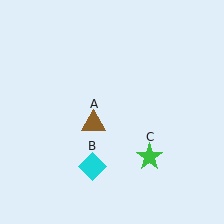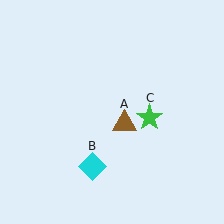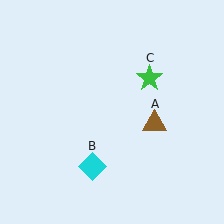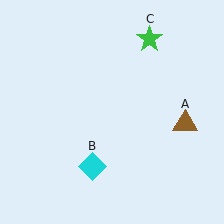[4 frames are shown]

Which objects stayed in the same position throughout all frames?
Cyan diamond (object B) remained stationary.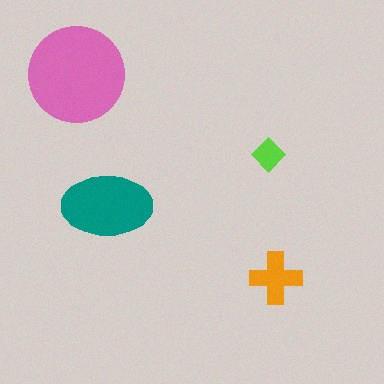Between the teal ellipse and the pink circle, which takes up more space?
The pink circle.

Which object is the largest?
The pink circle.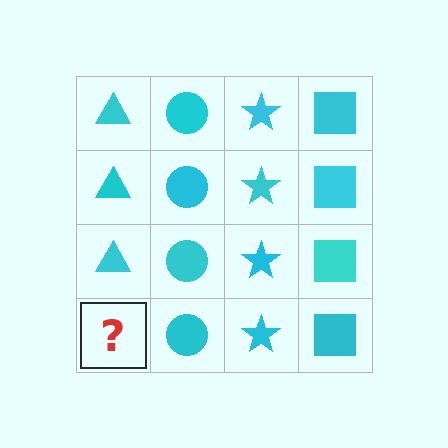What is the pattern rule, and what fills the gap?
The rule is that each column has a consistent shape. The gap should be filled with a cyan triangle.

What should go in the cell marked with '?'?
The missing cell should contain a cyan triangle.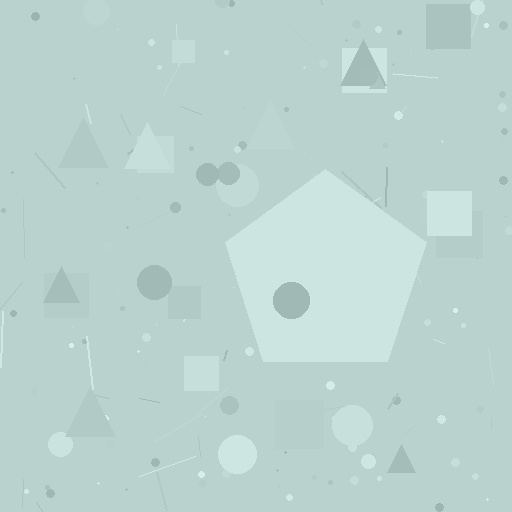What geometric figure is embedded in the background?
A pentagon is embedded in the background.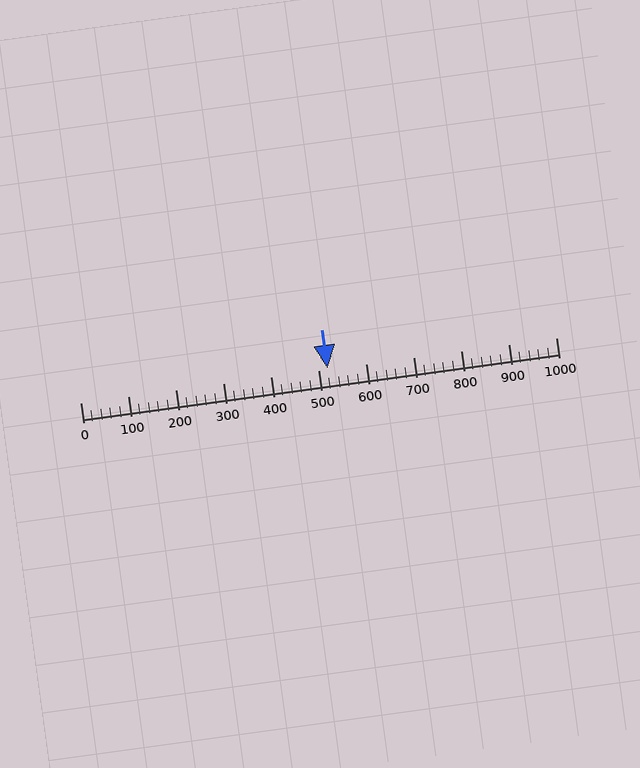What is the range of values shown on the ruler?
The ruler shows values from 0 to 1000.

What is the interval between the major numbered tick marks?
The major tick marks are spaced 100 units apart.